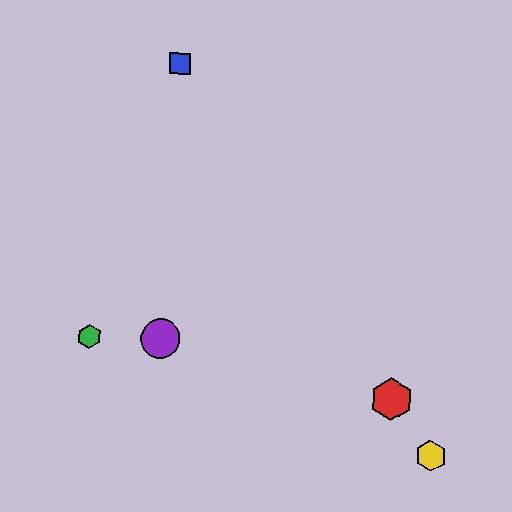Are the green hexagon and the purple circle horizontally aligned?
Yes, both are at y≈336.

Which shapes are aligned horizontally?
The green hexagon, the purple circle are aligned horizontally.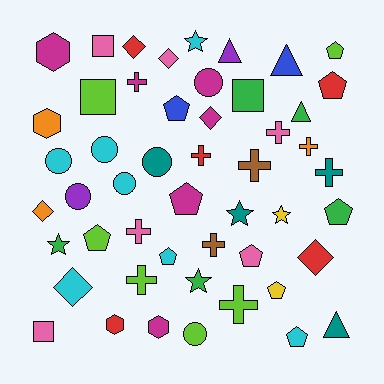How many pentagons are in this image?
There are 10 pentagons.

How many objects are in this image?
There are 50 objects.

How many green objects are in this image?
There are 5 green objects.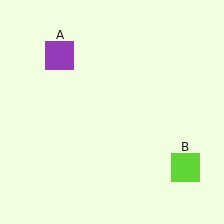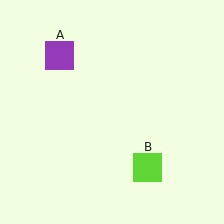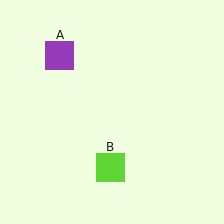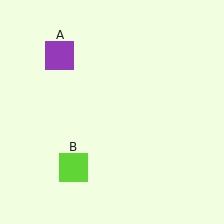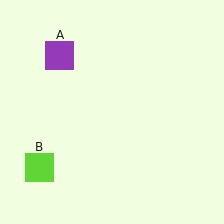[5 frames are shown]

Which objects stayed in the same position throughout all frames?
Purple square (object A) remained stationary.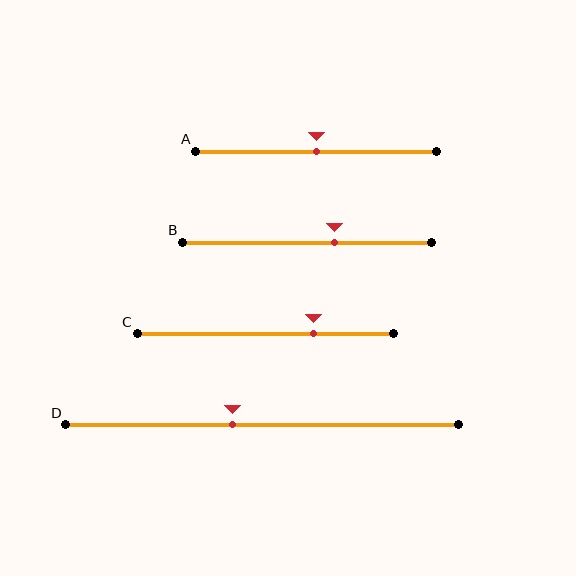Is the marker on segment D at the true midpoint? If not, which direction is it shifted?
No, the marker on segment D is shifted to the left by about 8% of the segment length.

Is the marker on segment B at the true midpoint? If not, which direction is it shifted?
No, the marker on segment B is shifted to the right by about 11% of the segment length.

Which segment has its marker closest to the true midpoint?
Segment A has its marker closest to the true midpoint.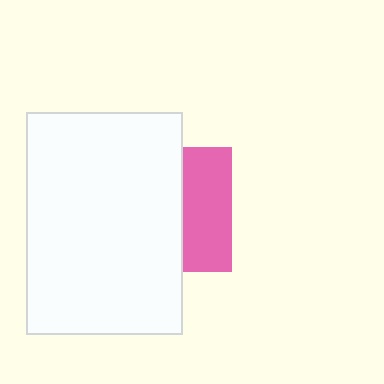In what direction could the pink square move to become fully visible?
The pink square could move right. That would shift it out from behind the white rectangle entirely.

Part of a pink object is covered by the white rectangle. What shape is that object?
It is a square.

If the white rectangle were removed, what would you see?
You would see the complete pink square.